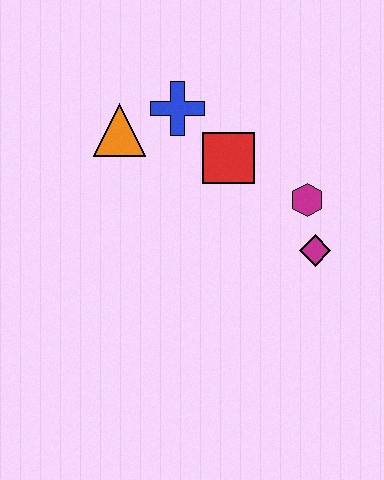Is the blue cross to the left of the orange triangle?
No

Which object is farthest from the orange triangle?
The magenta diamond is farthest from the orange triangle.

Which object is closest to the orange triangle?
The blue cross is closest to the orange triangle.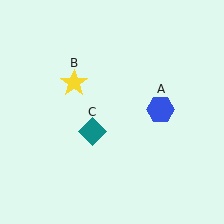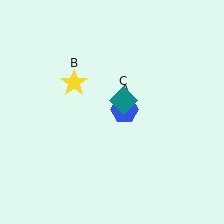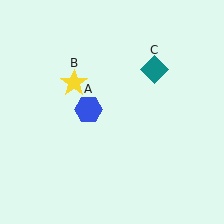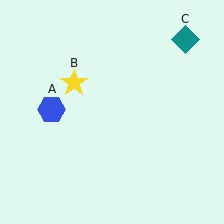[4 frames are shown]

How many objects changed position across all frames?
2 objects changed position: blue hexagon (object A), teal diamond (object C).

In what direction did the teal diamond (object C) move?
The teal diamond (object C) moved up and to the right.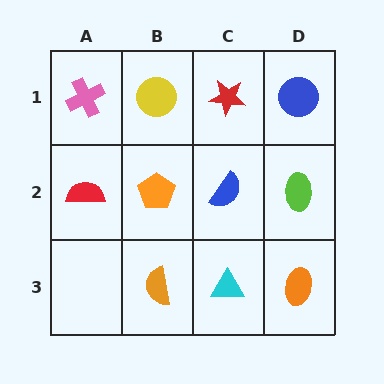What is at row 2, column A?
A red semicircle.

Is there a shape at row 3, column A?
No, that cell is empty.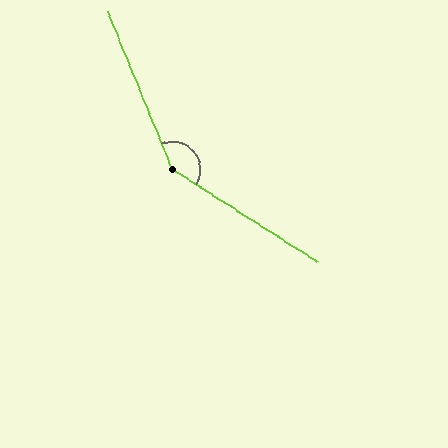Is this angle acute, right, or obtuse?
It is obtuse.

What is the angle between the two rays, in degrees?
Approximately 145 degrees.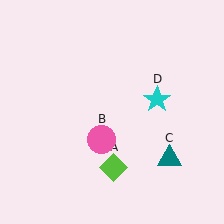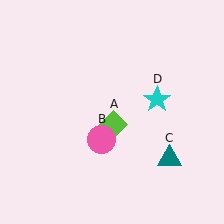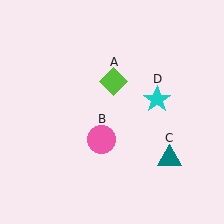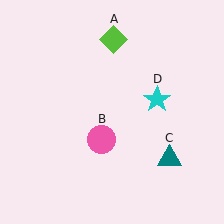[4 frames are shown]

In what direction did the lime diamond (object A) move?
The lime diamond (object A) moved up.